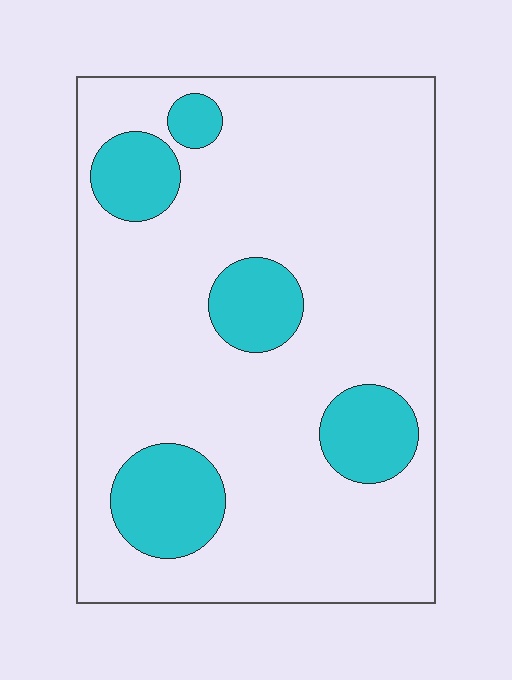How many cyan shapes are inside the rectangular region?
5.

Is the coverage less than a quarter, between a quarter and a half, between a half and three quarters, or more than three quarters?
Less than a quarter.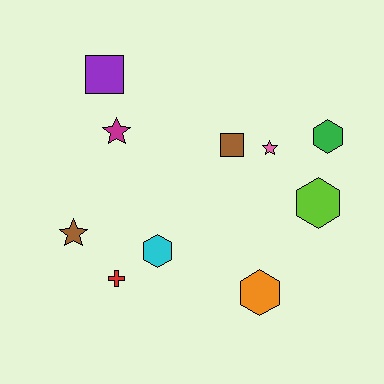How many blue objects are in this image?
There are no blue objects.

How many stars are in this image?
There are 3 stars.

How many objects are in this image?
There are 10 objects.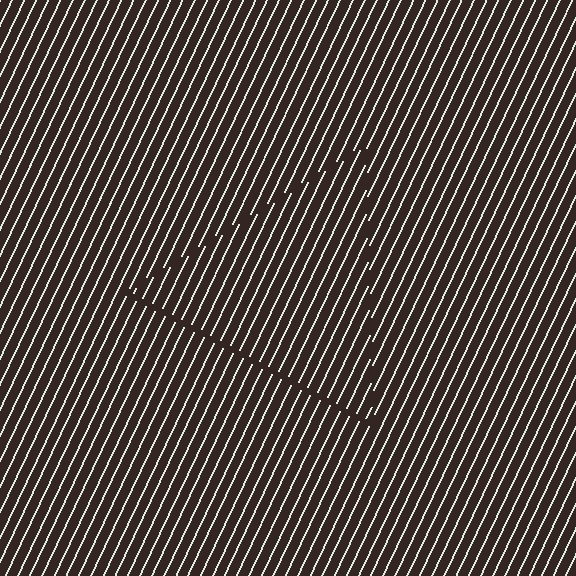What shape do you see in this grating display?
An illusory triangle. The interior of the shape contains the same grating, shifted by half a period — the contour is defined by the phase discontinuity where line-ends from the inner and outer gratings abut.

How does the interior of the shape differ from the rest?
The interior of the shape contains the same grating, shifted by half a period — the contour is defined by the phase discontinuity where line-ends from the inner and outer gratings abut.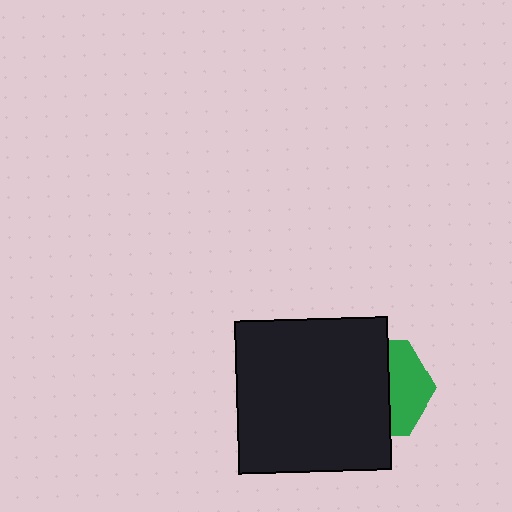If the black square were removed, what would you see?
You would see the complete green hexagon.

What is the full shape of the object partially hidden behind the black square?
The partially hidden object is a green hexagon.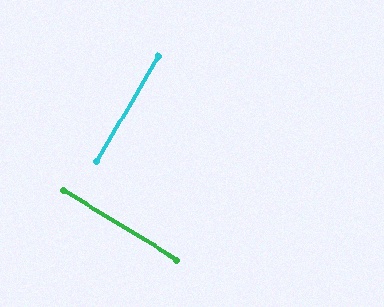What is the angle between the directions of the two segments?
Approximately 89 degrees.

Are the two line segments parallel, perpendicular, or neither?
Perpendicular — they meet at approximately 89°.